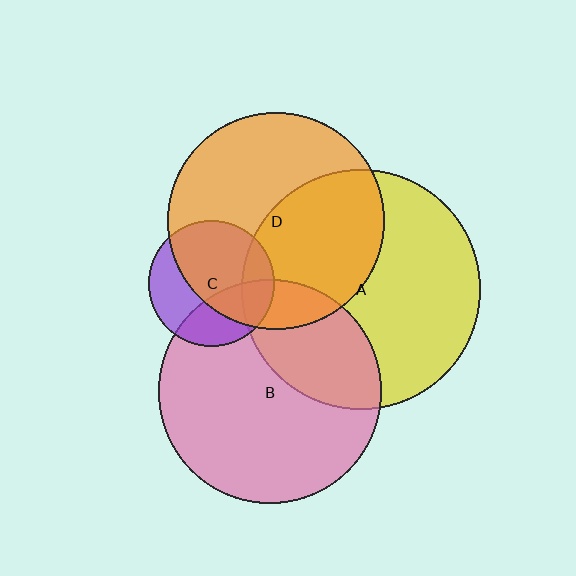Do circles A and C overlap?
Yes.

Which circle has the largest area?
Circle A (yellow).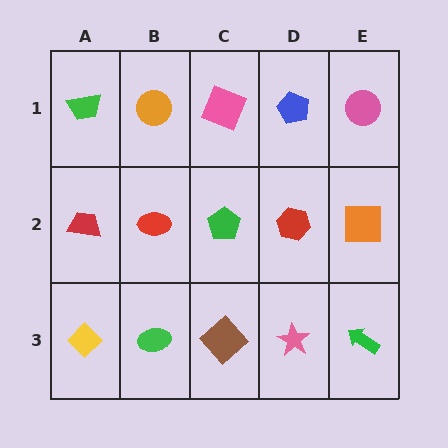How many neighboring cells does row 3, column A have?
2.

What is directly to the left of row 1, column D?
A pink square.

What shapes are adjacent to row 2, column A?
A green trapezoid (row 1, column A), a yellow diamond (row 3, column A), a red ellipse (row 2, column B).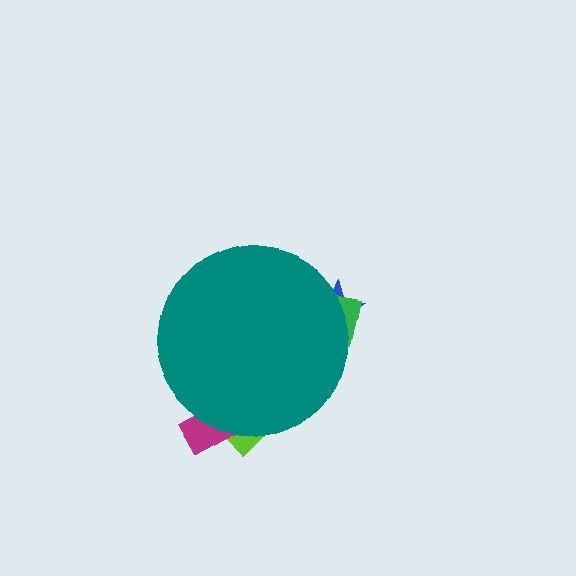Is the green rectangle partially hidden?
Yes, the green rectangle is partially hidden behind the teal circle.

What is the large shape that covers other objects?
A teal circle.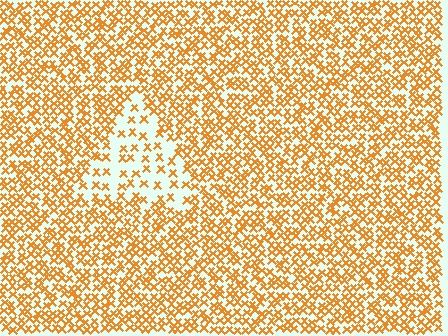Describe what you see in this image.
The image contains small orange elements arranged at two different densities. A triangle-shaped region is visible where the elements are less densely packed than the surrounding area.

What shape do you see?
I see a triangle.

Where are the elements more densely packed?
The elements are more densely packed outside the triangle boundary.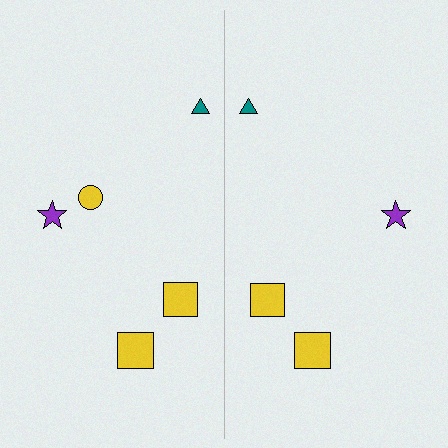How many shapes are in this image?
There are 9 shapes in this image.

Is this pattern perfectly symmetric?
No, the pattern is not perfectly symmetric. A yellow circle is missing from the right side.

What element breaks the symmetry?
A yellow circle is missing from the right side.